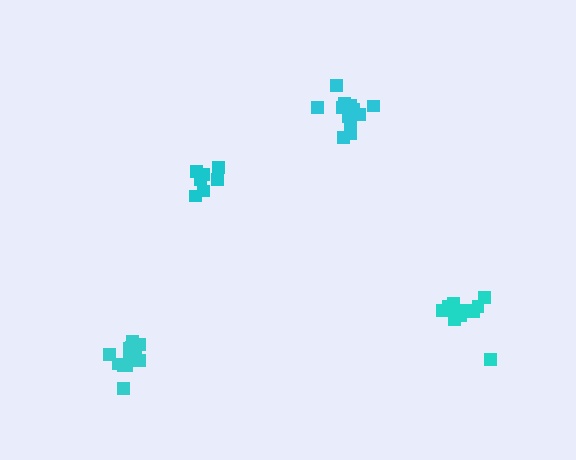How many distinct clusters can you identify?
There are 4 distinct clusters.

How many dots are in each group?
Group 1: 13 dots, Group 2: 13 dots, Group 3: 7 dots, Group 4: 11 dots (44 total).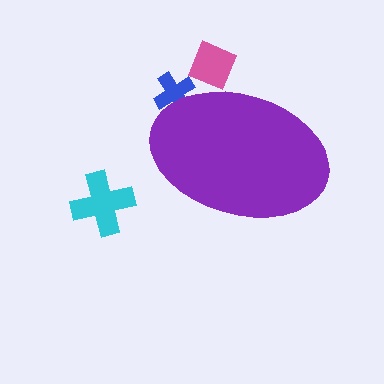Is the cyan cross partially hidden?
No, the cyan cross is fully visible.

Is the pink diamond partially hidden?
Yes, the pink diamond is partially hidden behind the purple ellipse.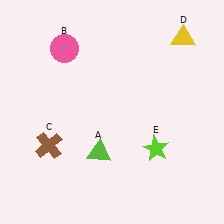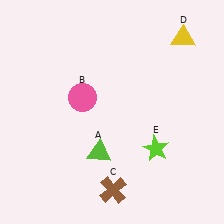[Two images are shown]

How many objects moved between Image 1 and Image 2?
2 objects moved between the two images.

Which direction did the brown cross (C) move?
The brown cross (C) moved right.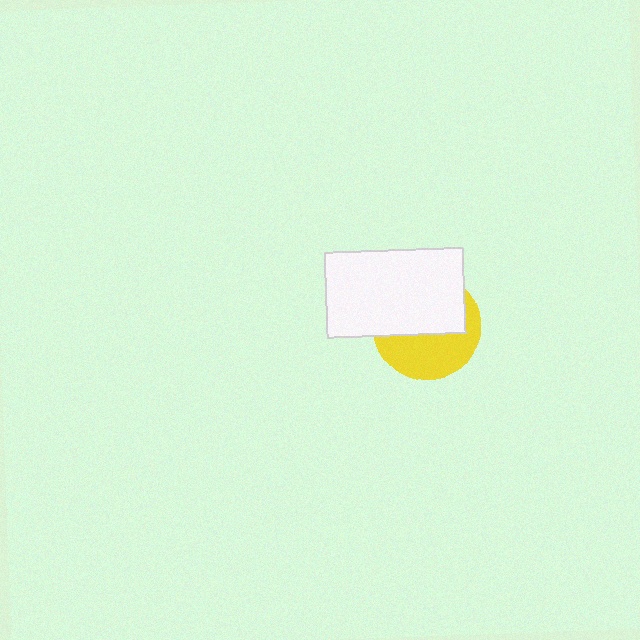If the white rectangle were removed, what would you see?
You would see the complete yellow circle.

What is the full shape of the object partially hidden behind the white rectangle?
The partially hidden object is a yellow circle.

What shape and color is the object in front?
The object in front is a white rectangle.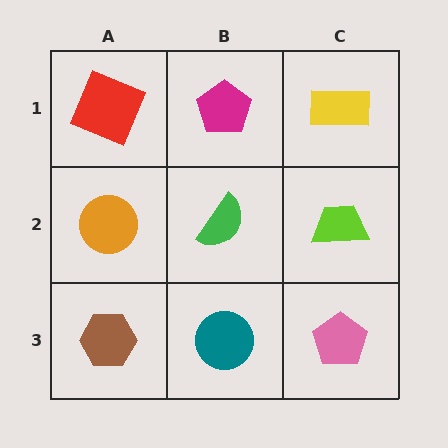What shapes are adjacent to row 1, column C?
A lime trapezoid (row 2, column C), a magenta pentagon (row 1, column B).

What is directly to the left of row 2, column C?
A green semicircle.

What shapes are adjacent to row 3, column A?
An orange circle (row 2, column A), a teal circle (row 3, column B).